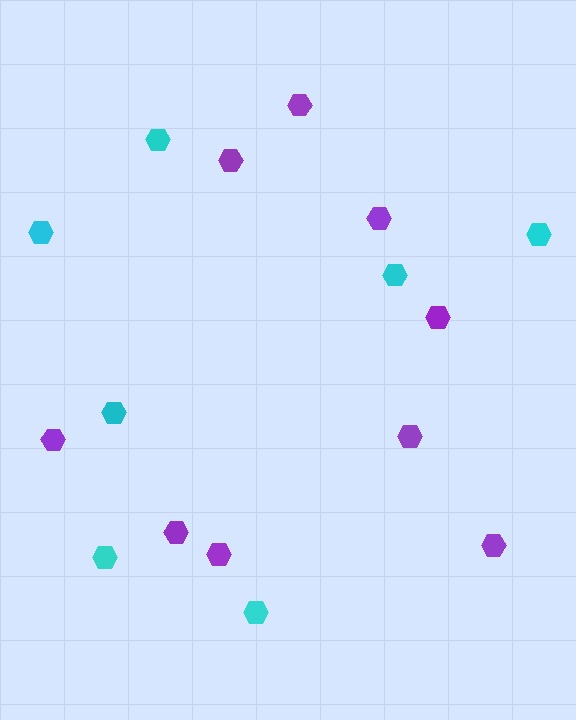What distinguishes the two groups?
There are 2 groups: one group of cyan hexagons (7) and one group of purple hexagons (9).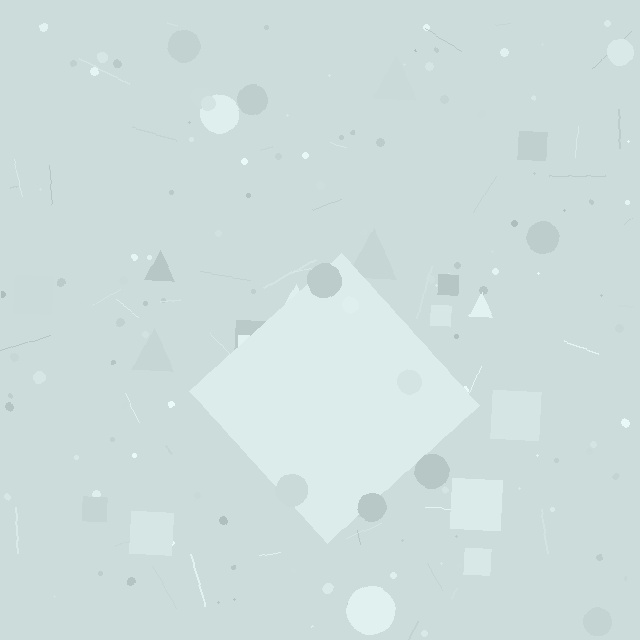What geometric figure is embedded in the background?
A diamond is embedded in the background.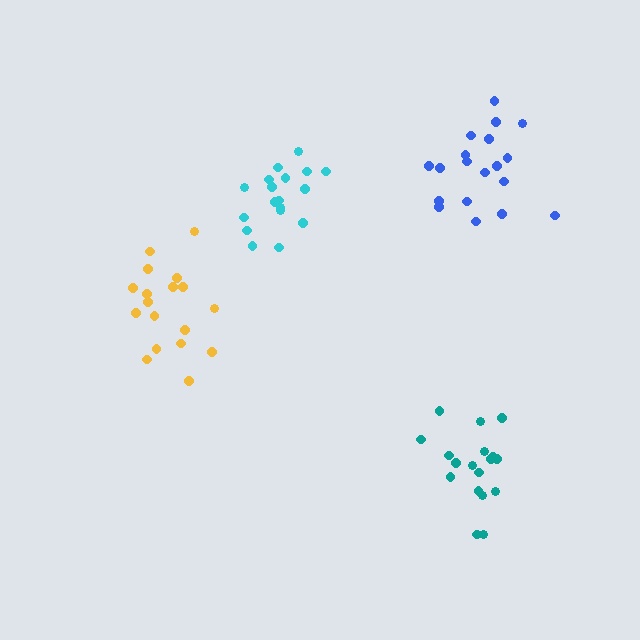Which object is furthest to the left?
The yellow cluster is leftmost.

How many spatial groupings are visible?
There are 4 spatial groupings.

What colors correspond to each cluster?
The clusters are colored: blue, cyan, yellow, teal.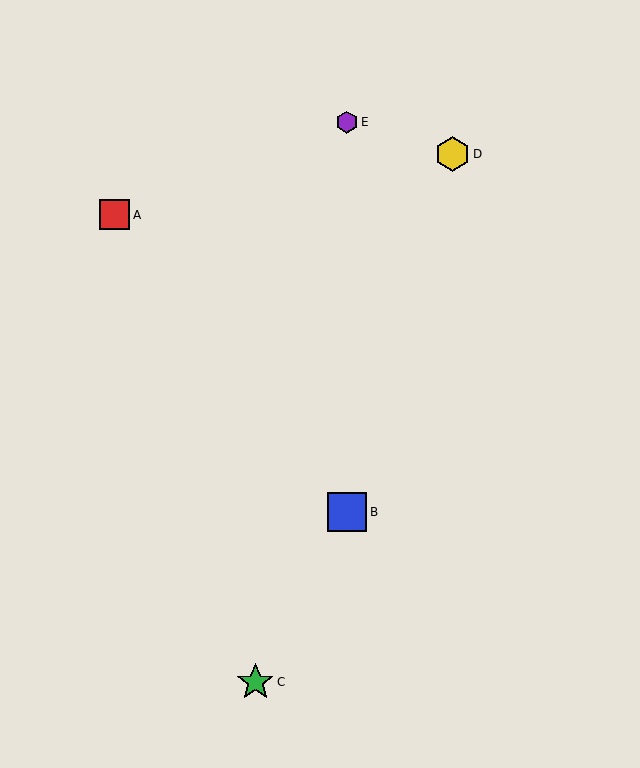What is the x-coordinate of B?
Object B is at x≈347.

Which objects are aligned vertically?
Objects B, E are aligned vertically.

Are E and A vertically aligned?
No, E is at x≈347 and A is at x≈115.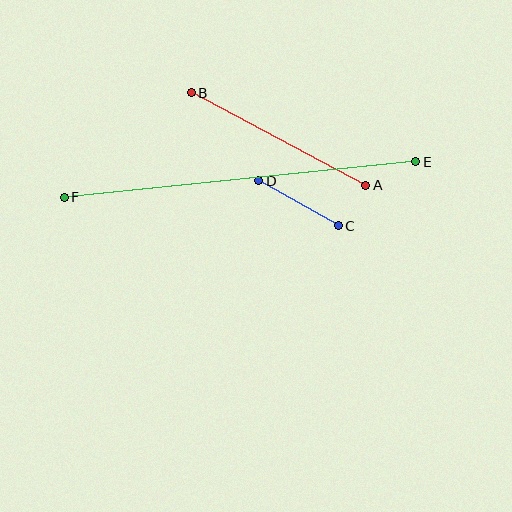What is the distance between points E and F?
The distance is approximately 353 pixels.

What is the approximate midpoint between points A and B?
The midpoint is at approximately (278, 139) pixels.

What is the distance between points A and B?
The distance is approximately 197 pixels.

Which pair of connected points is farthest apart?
Points E and F are farthest apart.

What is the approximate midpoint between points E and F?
The midpoint is at approximately (240, 180) pixels.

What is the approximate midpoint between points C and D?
The midpoint is at approximately (299, 203) pixels.